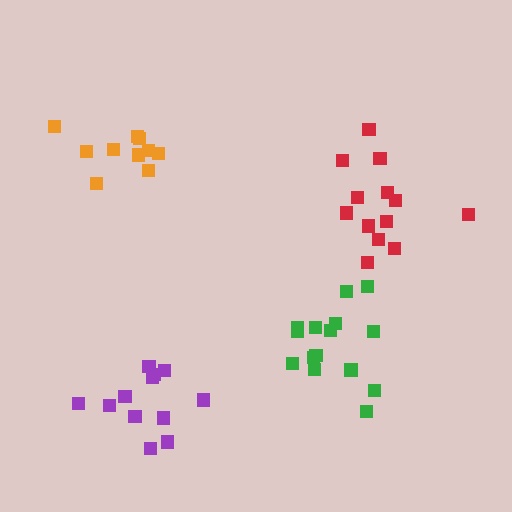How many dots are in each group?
Group 1: 12 dots, Group 2: 13 dots, Group 3: 15 dots, Group 4: 10 dots (50 total).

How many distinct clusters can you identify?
There are 4 distinct clusters.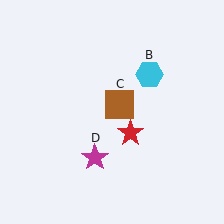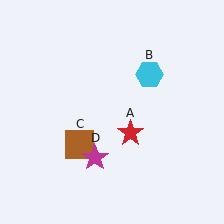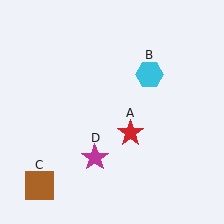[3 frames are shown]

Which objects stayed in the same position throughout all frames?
Red star (object A) and cyan hexagon (object B) and magenta star (object D) remained stationary.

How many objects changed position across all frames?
1 object changed position: brown square (object C).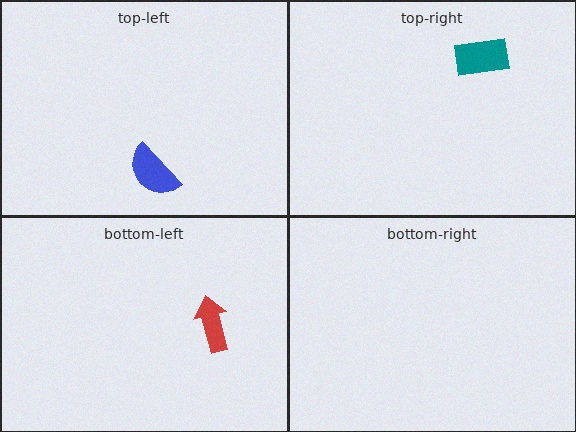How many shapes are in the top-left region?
1.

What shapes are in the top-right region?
The teal rectangle.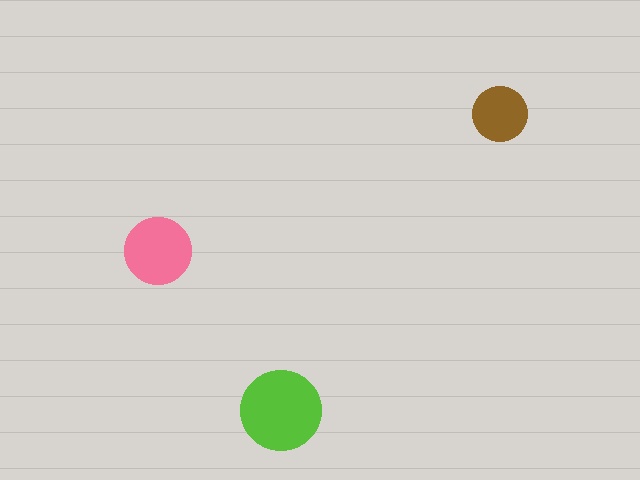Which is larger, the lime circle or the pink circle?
The lime one.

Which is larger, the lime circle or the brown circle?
The lime one.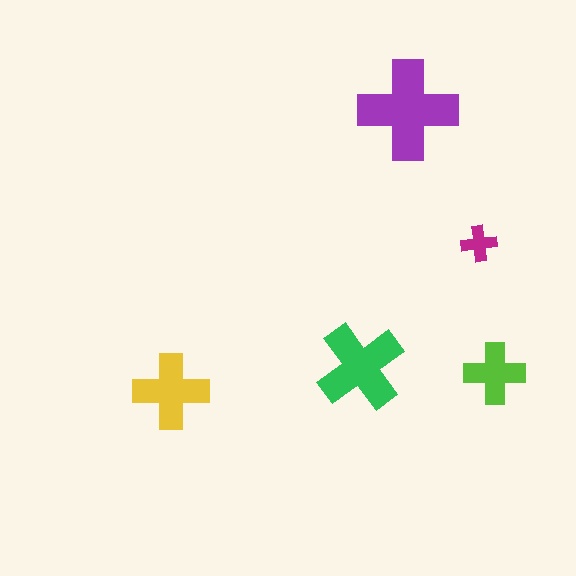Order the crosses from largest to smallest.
the purple one, the green one, the yellow one, the lime one, the magenta one.